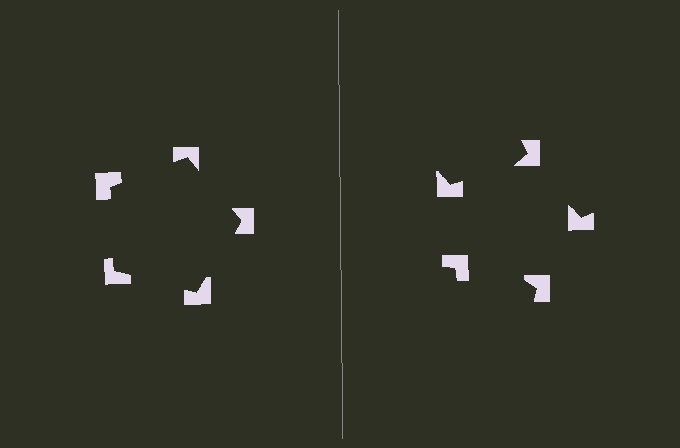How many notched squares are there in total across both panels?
10 — 5 on each side.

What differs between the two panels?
The notched squares are positioned identically on both sides; only the wedge orientations differ. On the left they align to a pentagon; on the right they are misaligned.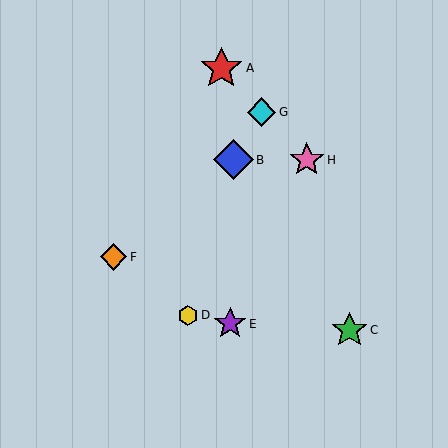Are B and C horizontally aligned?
No, B is at y≈160 and C is at y≈330.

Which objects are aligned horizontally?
Objects B, H are aligned horizontally.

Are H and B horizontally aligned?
Yes, both are at y≈160.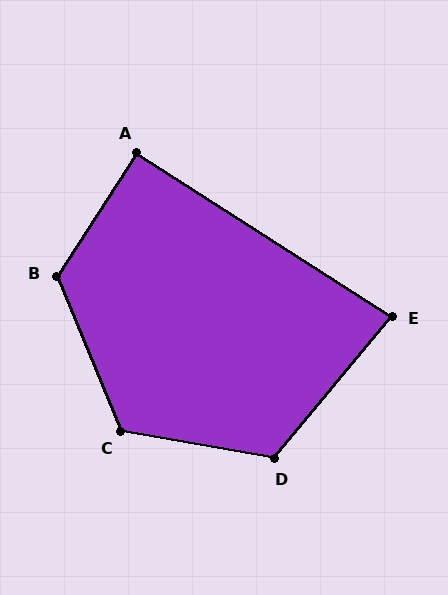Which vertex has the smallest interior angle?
E, at approximately 83 degrees.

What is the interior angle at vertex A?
Approximately 90 degrees (approximately right).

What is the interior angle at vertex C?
Approximately 123 degrees (obtuse).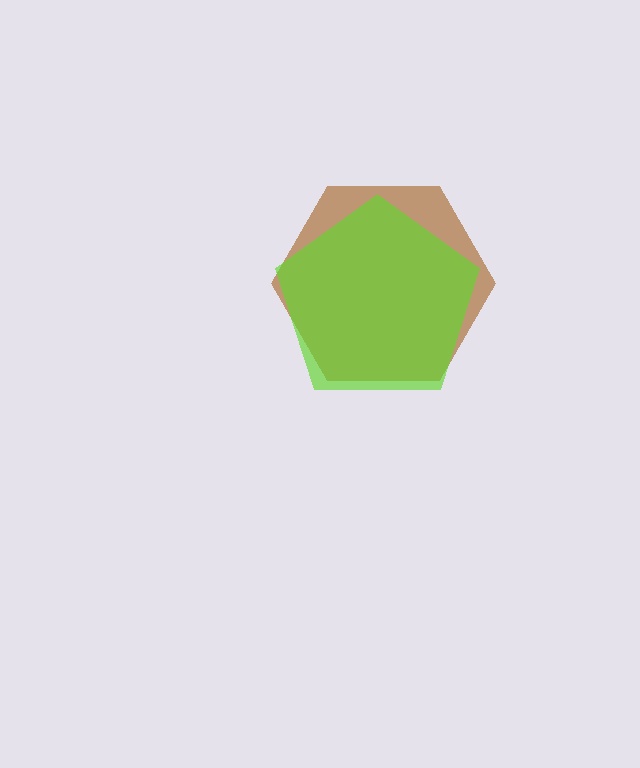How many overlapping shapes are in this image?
There are 2 overlapping shapes in the image.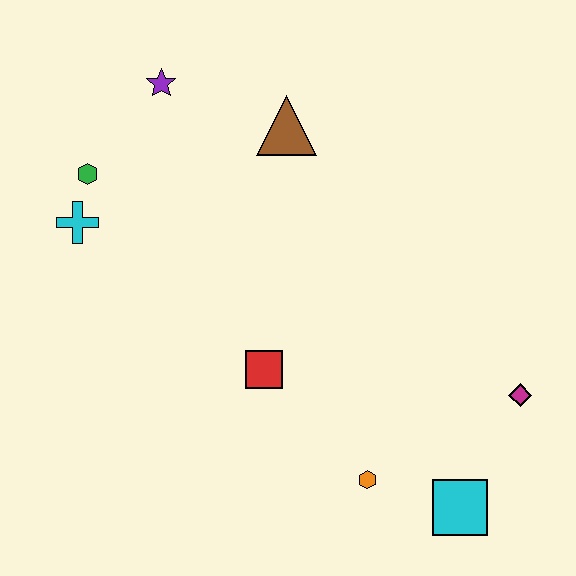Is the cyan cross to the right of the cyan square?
No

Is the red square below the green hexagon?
Yes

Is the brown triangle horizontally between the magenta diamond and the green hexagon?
Yes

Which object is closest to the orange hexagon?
The cyan square is closest to the orange hexagon.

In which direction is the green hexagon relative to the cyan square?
The green hexagon is to the left of the cyan square.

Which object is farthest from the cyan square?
The purple star is farthest from the cyan square.